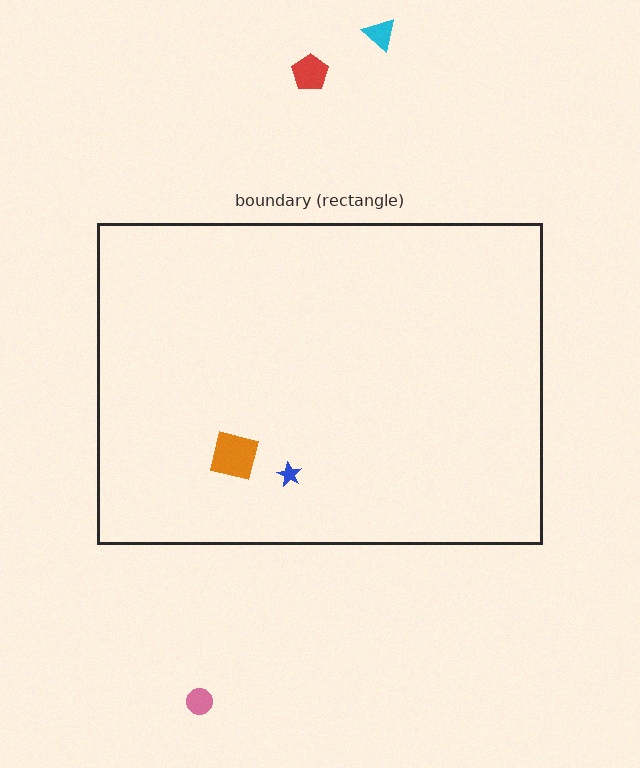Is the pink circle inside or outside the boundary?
Outside.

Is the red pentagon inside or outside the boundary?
Outside.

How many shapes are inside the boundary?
2 inside, 3 outside.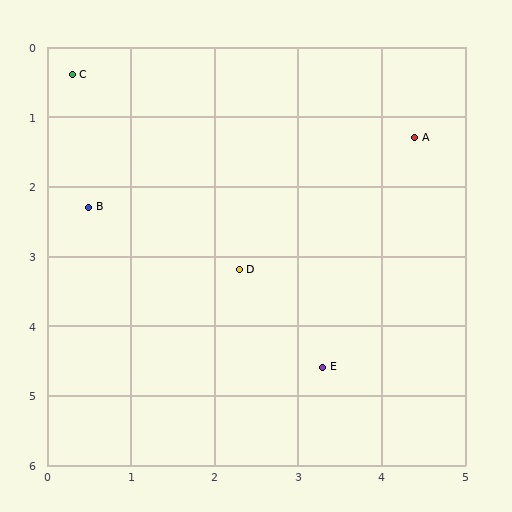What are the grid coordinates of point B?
Point B is at approximately (0.5, 2.3).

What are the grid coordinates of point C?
Point C is at approximately (0.3, 0.4).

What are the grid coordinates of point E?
Point E is at approximately (3.3, 4.6).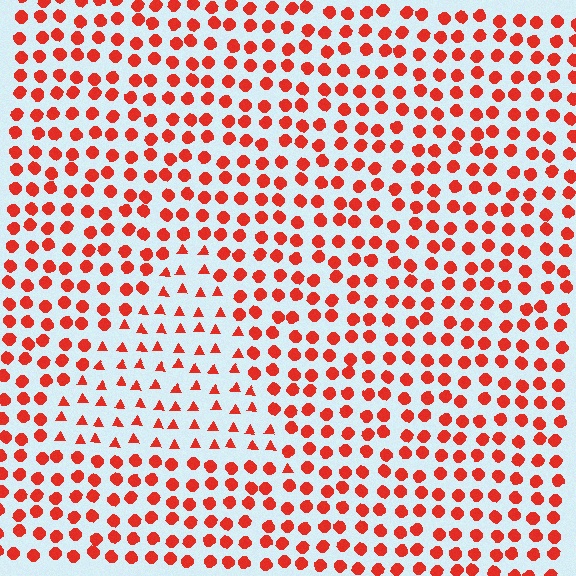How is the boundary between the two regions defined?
The boundary is defined by a change in element shape: triangles inside vs. circles outside. All elements share the same color and spacing.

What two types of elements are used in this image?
The image uses triangles inside the triangle region and circles outside it.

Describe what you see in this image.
The image is filled with small red elements arranged in a uniform grid. A triangle-shaped region contains triangles, while the surrounding area contains circles. The boundary is defined purely by the change in element shape.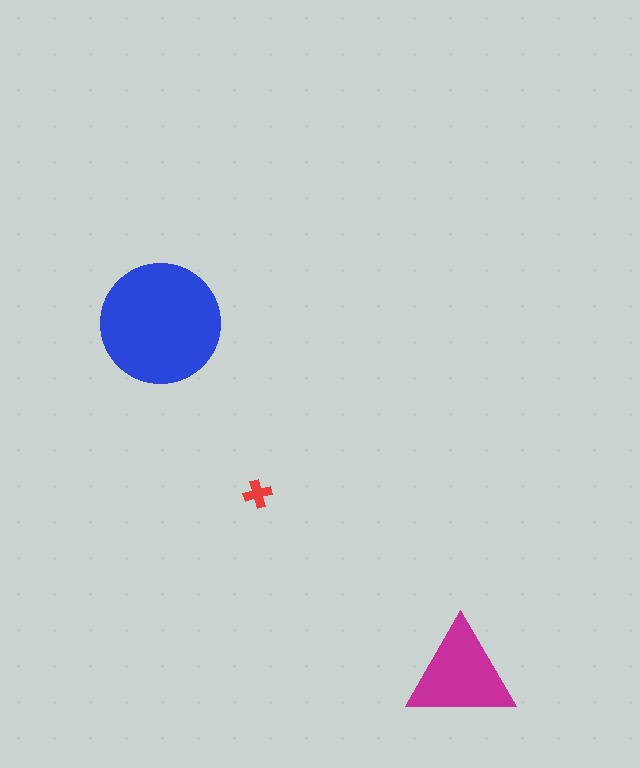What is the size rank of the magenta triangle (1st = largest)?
2nd.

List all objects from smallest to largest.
The red cross, the magenta triangle, the blue circle.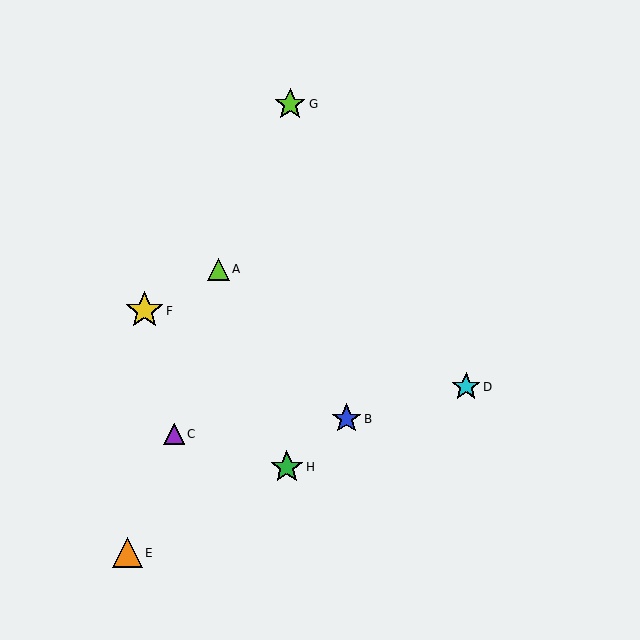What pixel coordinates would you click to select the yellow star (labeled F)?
Click at (144, 311) to select the yellow star F.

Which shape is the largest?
The yellow star (labeled F) is the largest.